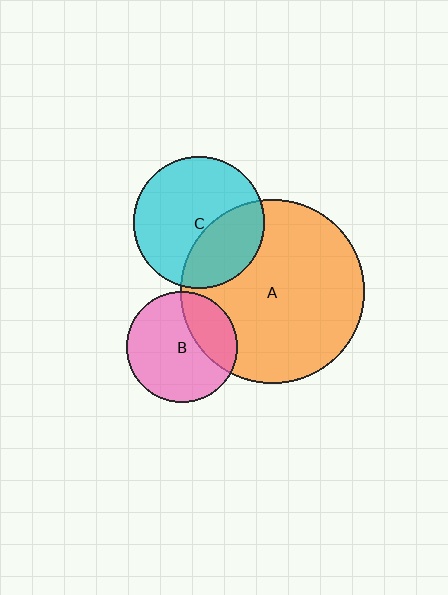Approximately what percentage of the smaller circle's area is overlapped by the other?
Approximately 35%.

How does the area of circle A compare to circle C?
Approximately 2.0 times.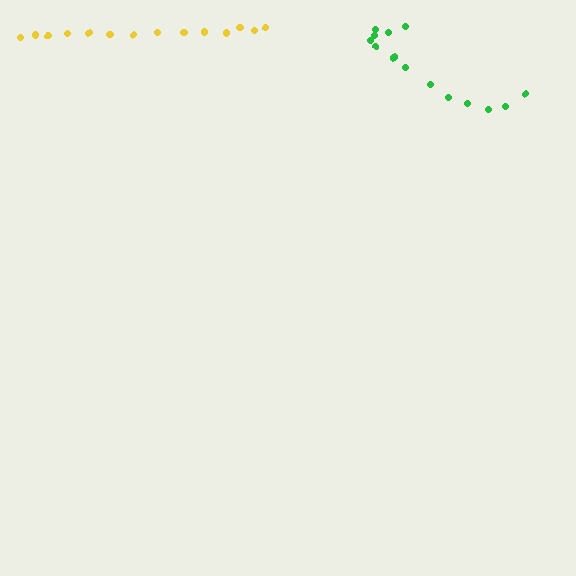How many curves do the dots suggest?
There are 2 distinct paths.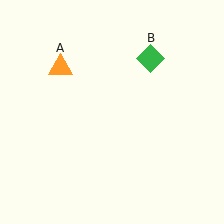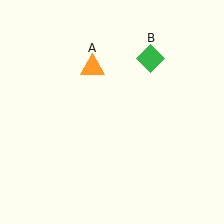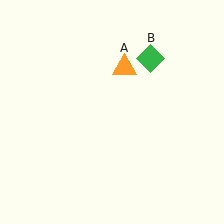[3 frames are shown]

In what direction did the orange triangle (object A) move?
The orange triangle (object A) moved right.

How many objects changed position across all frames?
1 object changed position: orange triangle (object A).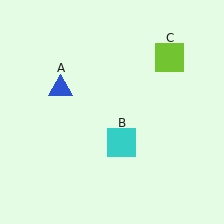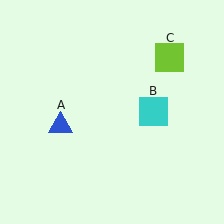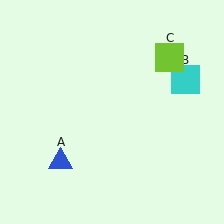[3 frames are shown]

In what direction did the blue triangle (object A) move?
The blue triangle (object A) moved down.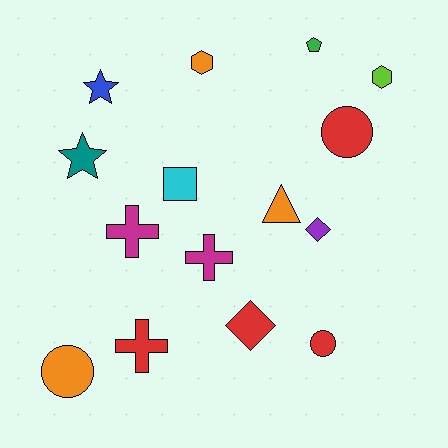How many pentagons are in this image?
There is 1 pentagon.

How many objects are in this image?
There are 15 objects.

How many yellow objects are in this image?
There are no yellow objects.